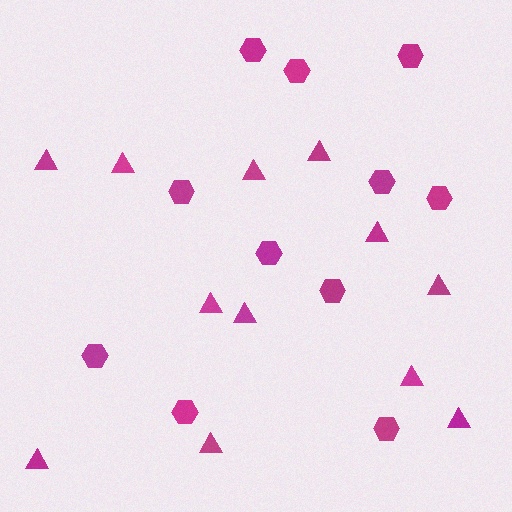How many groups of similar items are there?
There are 2 groups: one group of triangles (12) and one group of hexagons (11).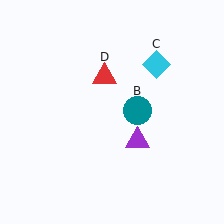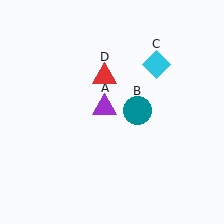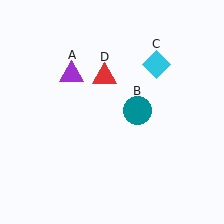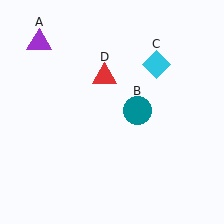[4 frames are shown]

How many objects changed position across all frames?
1 object changed position: purple triangle (object A).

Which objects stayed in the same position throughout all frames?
Teal circle (object B) and cyan diamond (object C) and red triangle (object D) remained stationary.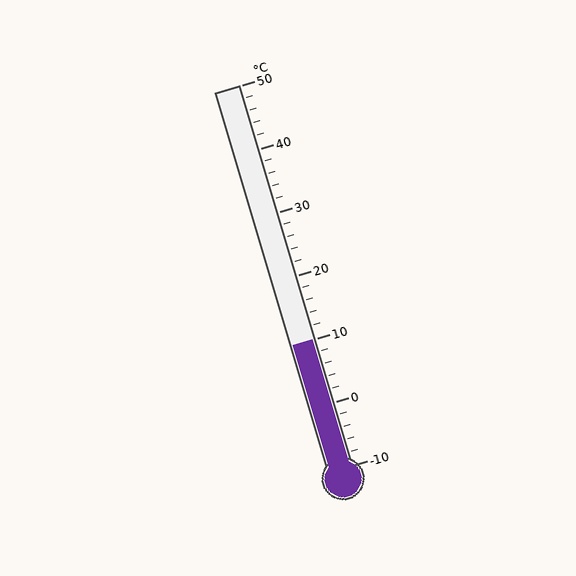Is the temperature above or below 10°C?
The temperature is at 10°C.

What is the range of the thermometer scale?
The thermometer scale ranges from -10°C to 50°C.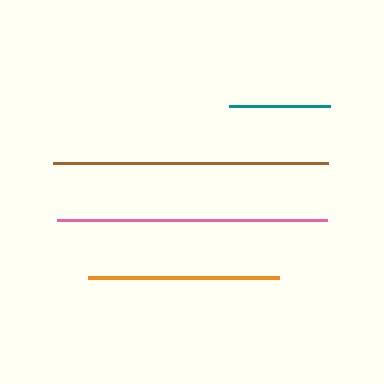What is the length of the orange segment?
The orange segment is approximately 192 pixels long.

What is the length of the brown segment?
The brown segment is approximately 274 pixels long.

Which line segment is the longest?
The brown line is the longest at approximately 274 pixels.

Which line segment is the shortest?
The teal line is the shortest at approximately 101 pixels.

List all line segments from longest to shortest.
From longest to shortest: brown, pink, orange, teal.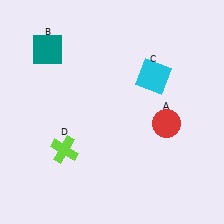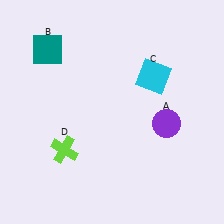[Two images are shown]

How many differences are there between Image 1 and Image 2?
There is 1 difference between the two images.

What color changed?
The circle (A) changed from red in Image 1 to purple in Image 2.